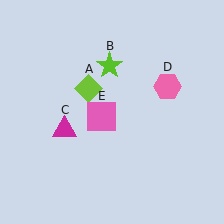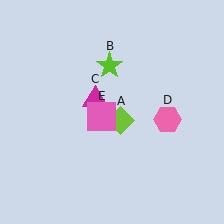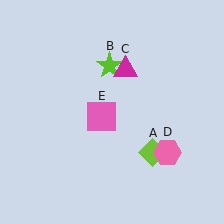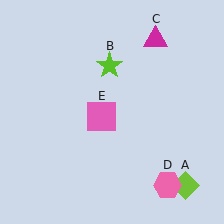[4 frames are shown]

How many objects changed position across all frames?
3 objects changed position: lime diamond (object A), magenta triangle (object C), pink hexagon (object D).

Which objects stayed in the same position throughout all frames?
Lime star (object B) and pink square (object E) remained stationary.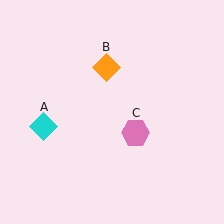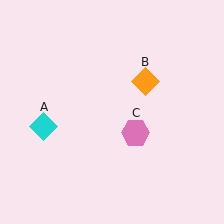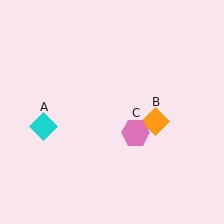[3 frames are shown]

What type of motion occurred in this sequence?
The orange diamond (object B) rotated clockwise around the center of the scene.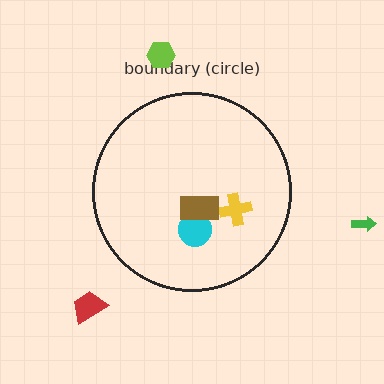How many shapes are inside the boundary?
3 inside, 3 outside.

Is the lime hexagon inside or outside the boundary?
Outside.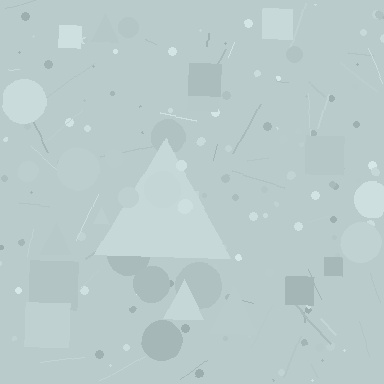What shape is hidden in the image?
A triangle is hidden in the image.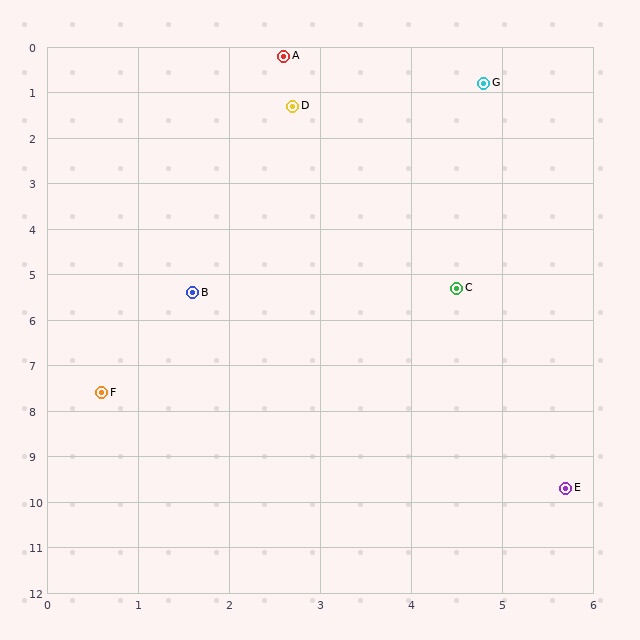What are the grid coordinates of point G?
Point G is at approximately (4.8, 0.8).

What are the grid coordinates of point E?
Point E is at approximately (5.7, 9.7).